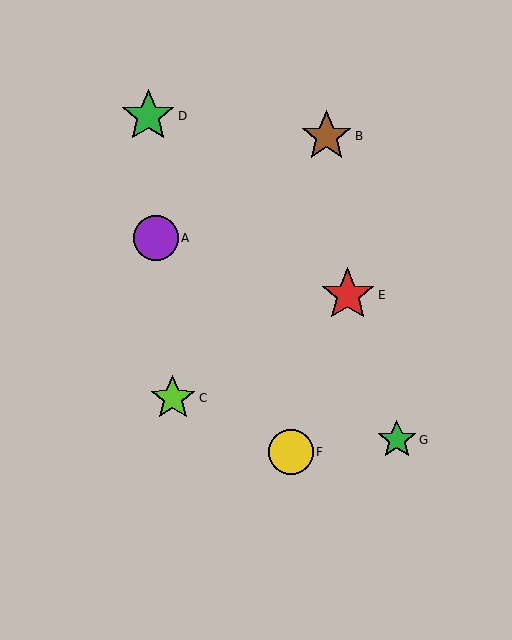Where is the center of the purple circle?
The center of the purple circle is at (156, 238).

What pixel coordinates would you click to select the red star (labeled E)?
Click at (348, 295) to select the red star E.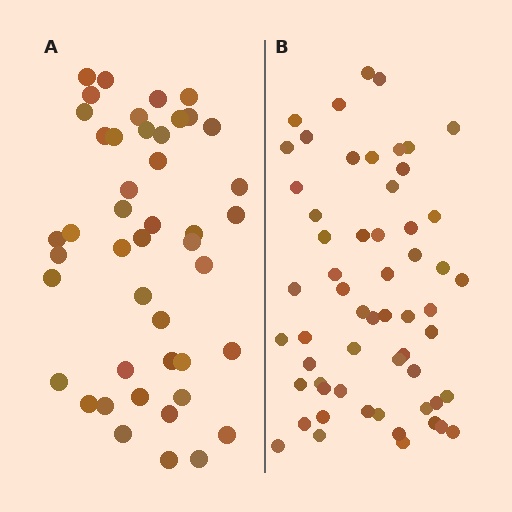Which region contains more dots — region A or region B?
Region B (the right region) has more dots.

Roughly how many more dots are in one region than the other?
Region B has approximately 15 more dots than region A.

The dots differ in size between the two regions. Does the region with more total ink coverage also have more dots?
No. Region A has more total ink coverage because its dots are larger, but region B actually contains more individual dots. Total area can be misleading — the number of items is what matters here.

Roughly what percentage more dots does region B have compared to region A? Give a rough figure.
About 30% more.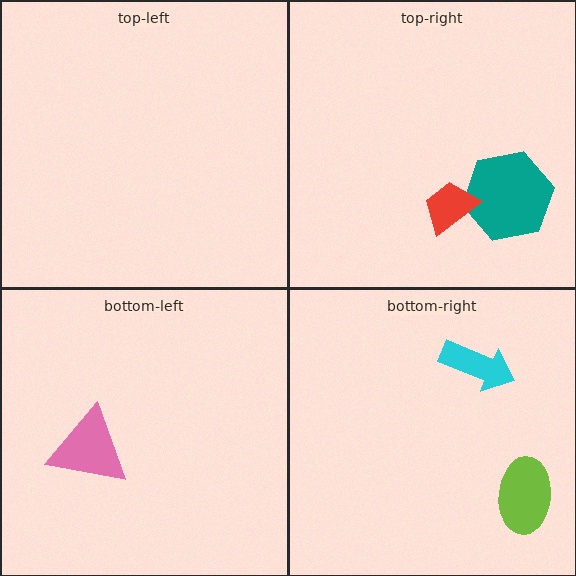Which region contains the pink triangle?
The bottom-left region.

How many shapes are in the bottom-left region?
1.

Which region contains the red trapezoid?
The top-right region.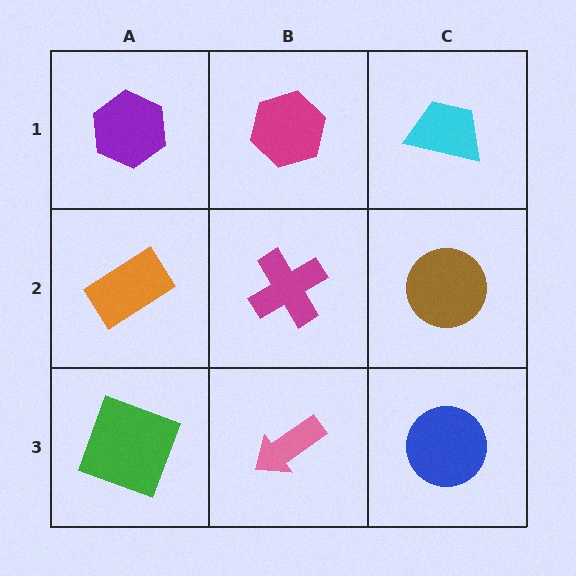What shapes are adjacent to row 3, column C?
A brown circle (row 2, column C), a pink arrow (row 3, column B).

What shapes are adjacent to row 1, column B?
A magenta cross (row 2, column B), a purple hexagon (row 1, column A), a cyan trapezoid (row 1, column C).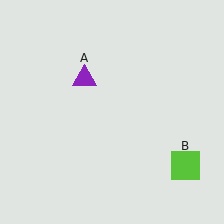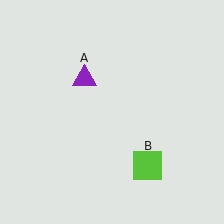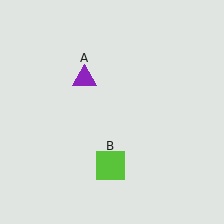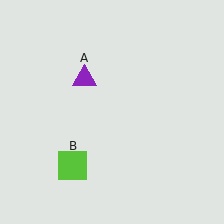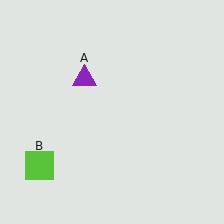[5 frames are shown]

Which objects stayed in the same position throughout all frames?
Purple triangle (object A) remained stationary.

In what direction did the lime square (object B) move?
The lime square (object B) moved left.